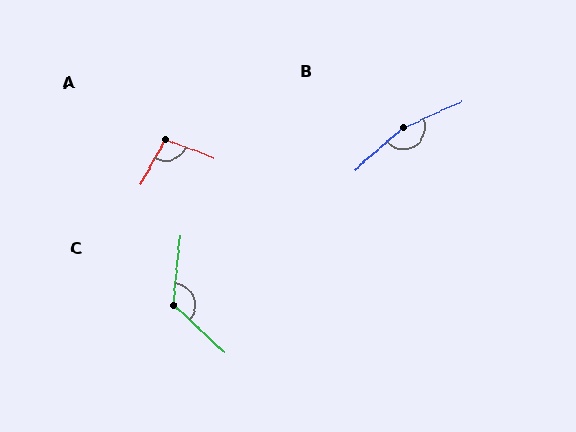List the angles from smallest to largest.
A (99°), C (127°), B (163°).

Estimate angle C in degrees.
Approximately 127 degrees.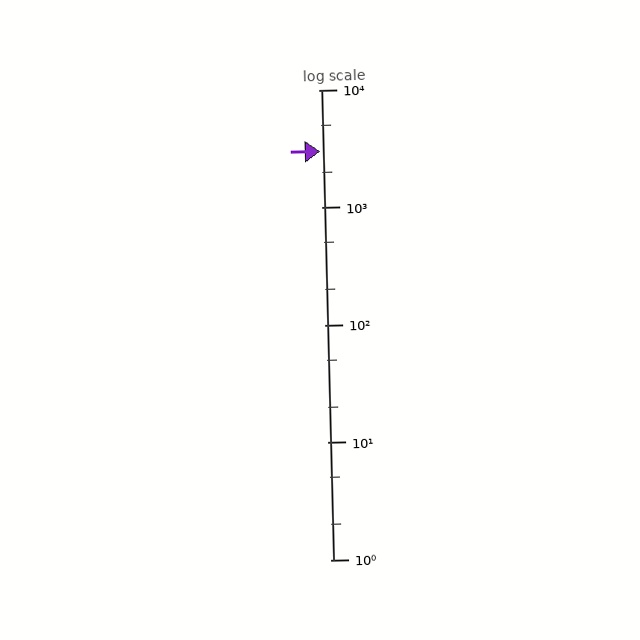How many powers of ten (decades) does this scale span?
The scale spans 4 decades, from 1 to 10000.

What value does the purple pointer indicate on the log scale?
The pointer indicates approximately 3000.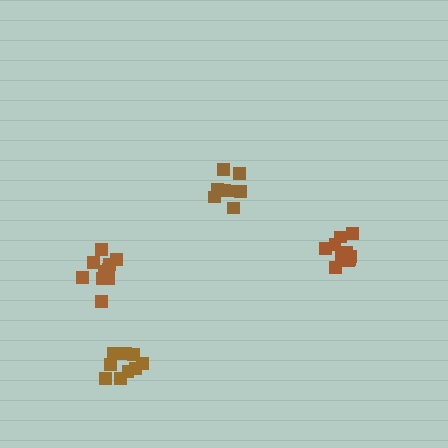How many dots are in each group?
Group 1: 9 dots, Group 2: 9 dots, Group 3: 11 dots, Group 4: 10 dots (39 total).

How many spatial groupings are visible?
There are 4 spatial groupings.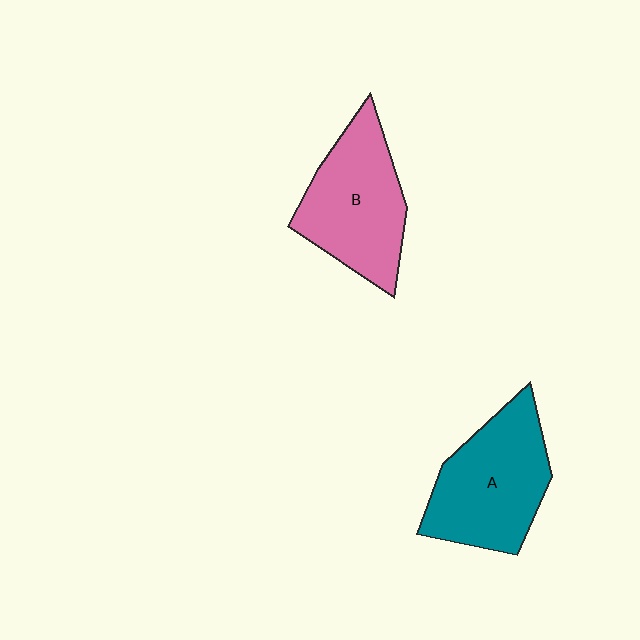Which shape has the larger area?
Shape A (teal).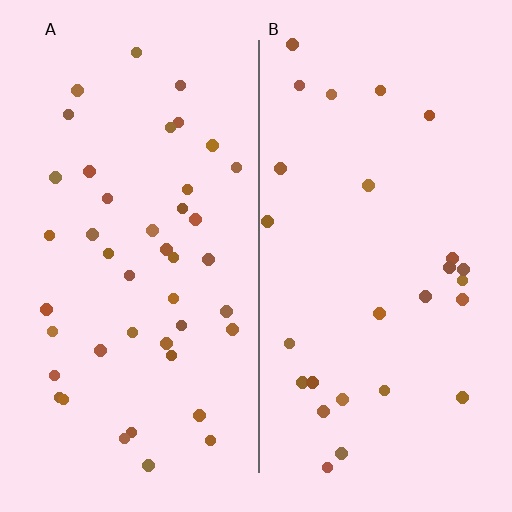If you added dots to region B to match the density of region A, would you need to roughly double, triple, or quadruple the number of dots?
Approximately double.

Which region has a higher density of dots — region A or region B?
A (the left).